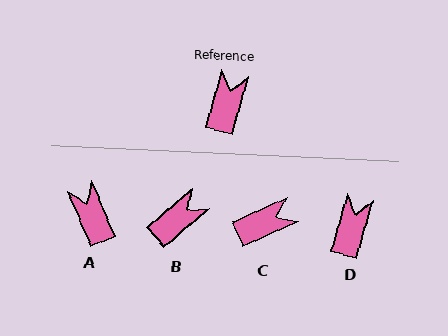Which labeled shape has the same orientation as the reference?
D.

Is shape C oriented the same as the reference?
No, it is off by about 50 degrees.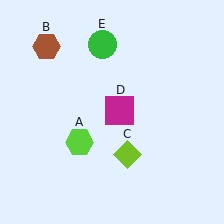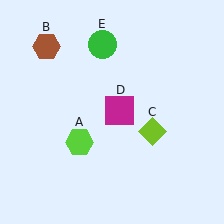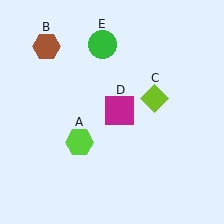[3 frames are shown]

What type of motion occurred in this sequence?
The lime diamond (object C) rotated counterclockwise around the center of the scene.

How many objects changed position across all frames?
1 object changed position: lime diamond (object C).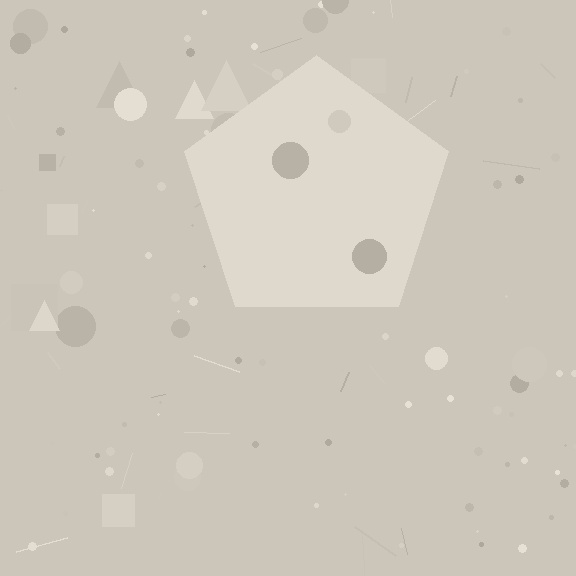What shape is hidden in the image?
A pentagon is hidden in the image.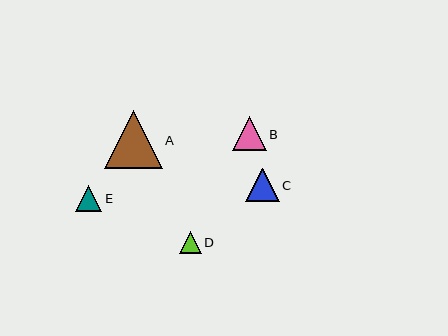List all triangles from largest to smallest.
From largest to smallest: A, B, C, E, D.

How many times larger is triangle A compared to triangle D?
Triangle A is approximately 2.6 times the size of triangle D.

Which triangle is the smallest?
Triangle D is the smallest with a size of approximately 22 pixels.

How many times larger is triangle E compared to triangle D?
Triangle E is approximately 1.2 times the size of triangle D.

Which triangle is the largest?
Triangle A is the largest with a size of approximately 58 pixels.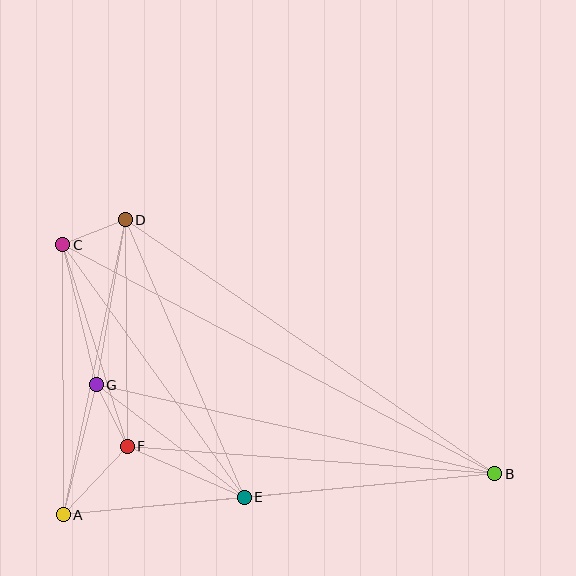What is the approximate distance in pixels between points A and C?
The distance between A and C is approximately 270 pixels.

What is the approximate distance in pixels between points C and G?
The distance between C and G is approximately 144 pixels.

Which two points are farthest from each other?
Points B and C are farthest from each other.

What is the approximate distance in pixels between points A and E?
The distance between A and E is approximately 182 pixels.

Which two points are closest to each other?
Points C and D are closest to each other.